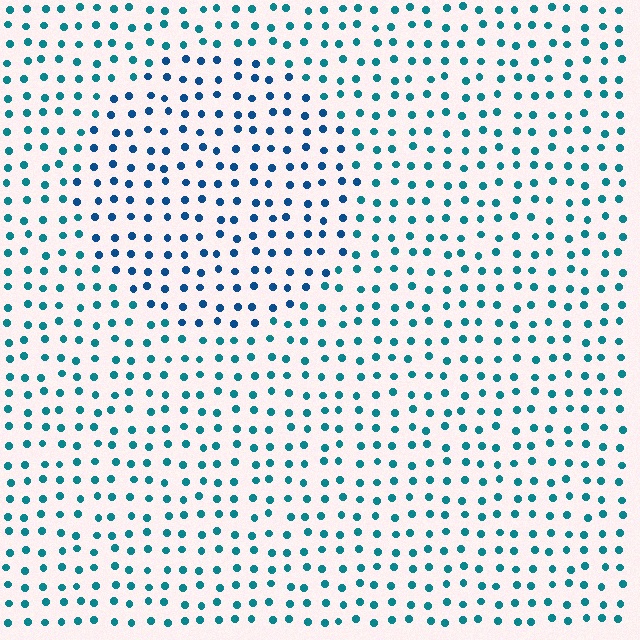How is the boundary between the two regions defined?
The boundary is defined purely by a slight shift in hue (about 26 degrees). Spacing, size, and orientation are identical on both sides.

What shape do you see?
I see a circle.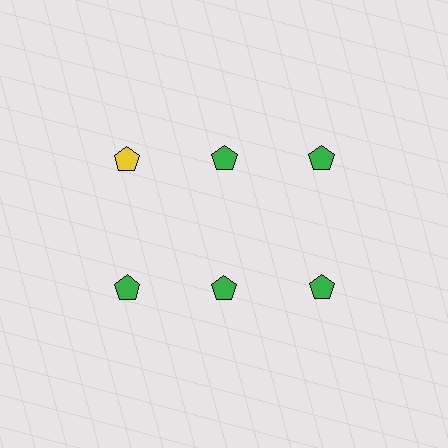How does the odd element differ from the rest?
It has a different color: yellow instead of green.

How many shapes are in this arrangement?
There are 6 shapes arranged in a grid pattern.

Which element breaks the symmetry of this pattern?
The yellow pentagon in the top row, leftmost column breaks the symmetry. All other shapes are green pentagons.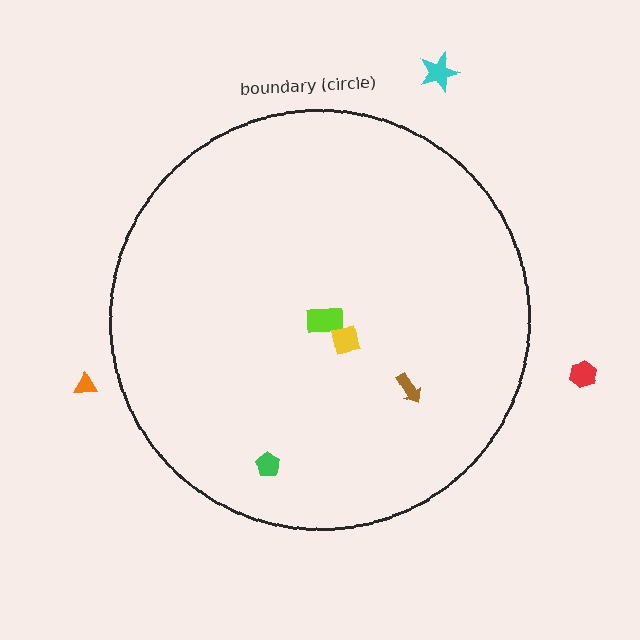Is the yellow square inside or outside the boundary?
Inside.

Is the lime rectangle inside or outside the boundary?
Inside.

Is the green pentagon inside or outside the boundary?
Inside.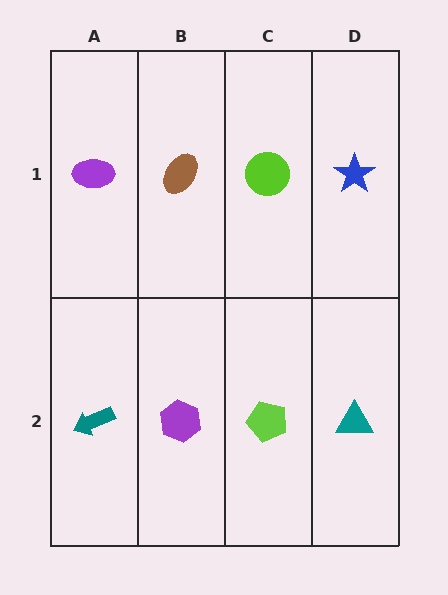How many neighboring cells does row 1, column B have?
3.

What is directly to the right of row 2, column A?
A purple hexagon.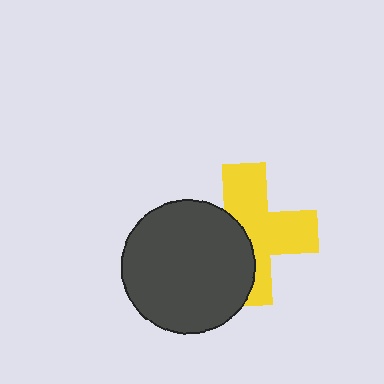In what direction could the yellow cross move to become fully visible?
The yellow cross could move right. That would shift it out from behind the dark gray circle entirely.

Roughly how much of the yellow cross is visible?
About half of it is visible (roughly 59%).